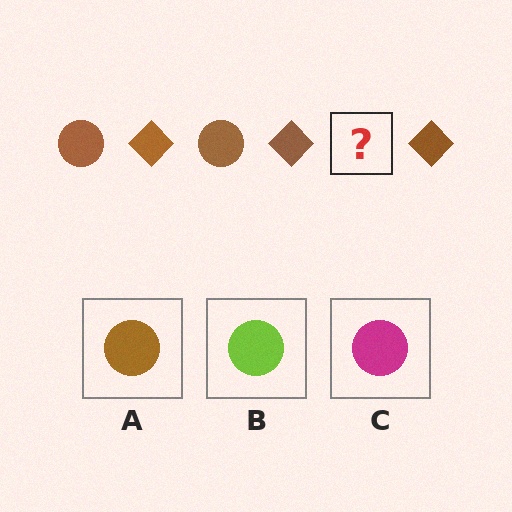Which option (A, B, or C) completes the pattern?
A.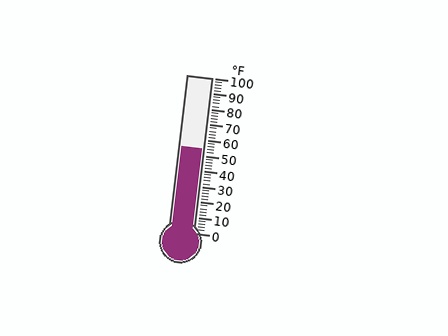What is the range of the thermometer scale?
The thermometer scale ranges from 0°F to 100°F.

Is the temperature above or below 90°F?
The temperature is below 90°F.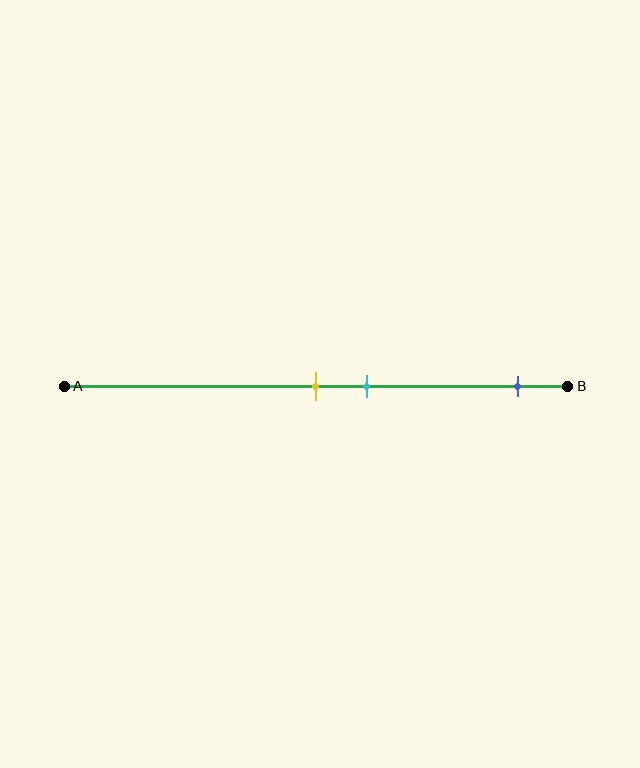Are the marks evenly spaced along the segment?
No, the marks are not evenly spaced.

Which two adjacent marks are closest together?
The yellow and cyan marks are the closest adjacent pair.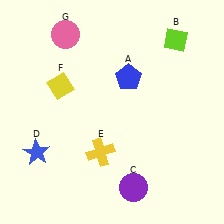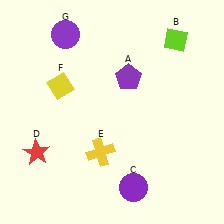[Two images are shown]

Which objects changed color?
A changed from blue to purple. D changed from blue to red. G changed from pink to purple.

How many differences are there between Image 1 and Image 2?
There are 3 differences between the two images.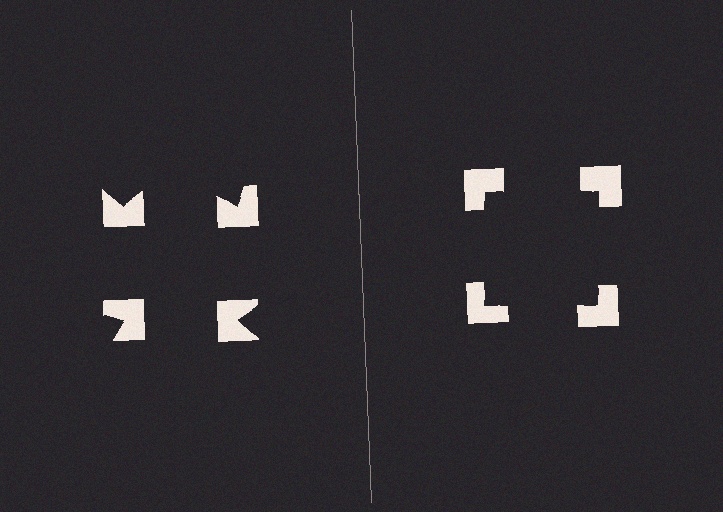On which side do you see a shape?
An illusory square appears on the right side. On the left side the wedge cuts are rotated, so no coherent shape forms.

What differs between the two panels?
The notched squares are positioned identically on both sides; only the wedge orientations differ. On the right they align to a square; on the left they are misaligned.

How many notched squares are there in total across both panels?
8 — 4 on each side.